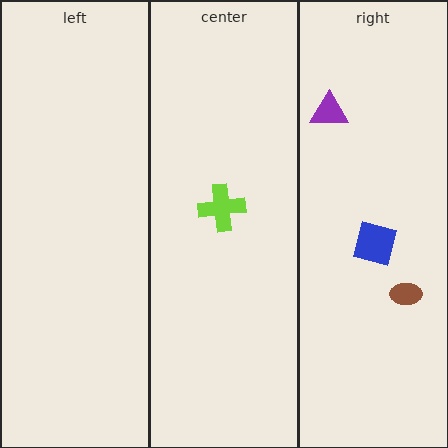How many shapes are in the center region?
1.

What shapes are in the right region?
The purple triangle, the brown ellipse, the blue square.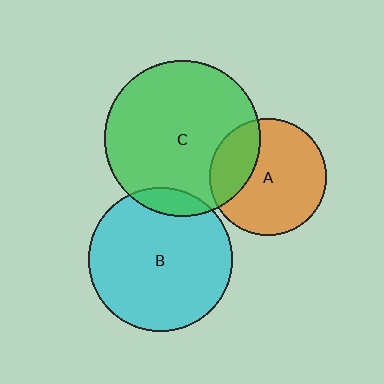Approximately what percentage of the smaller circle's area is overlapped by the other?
Approximately 25%.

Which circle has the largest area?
Circle C (green).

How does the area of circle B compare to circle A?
Approximately 1.5 times.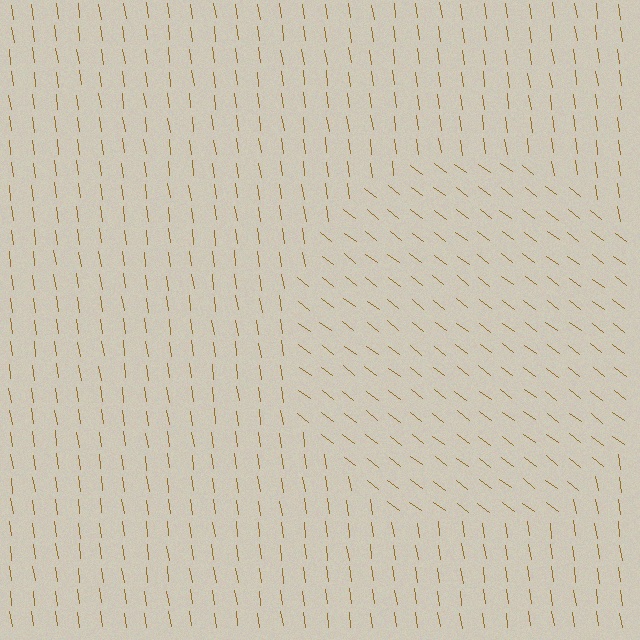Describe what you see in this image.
The image is filled with small brown line segments. A circle region in the image has lines oriented differently from the surrounding lines, creating a visible texture boundary.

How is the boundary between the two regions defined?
The boundary is defined purely by a change in line orientation (approximately 45 degrees difference). All lines are the same color and thickness.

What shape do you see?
I see a circle.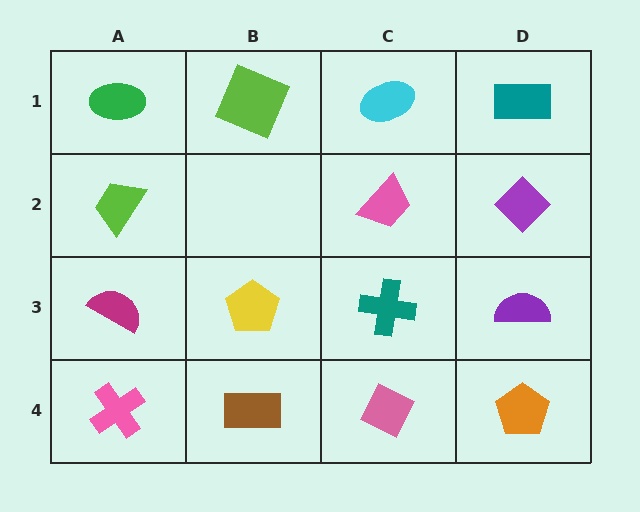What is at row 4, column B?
A brown rectangle.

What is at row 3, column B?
A yellow pentagon.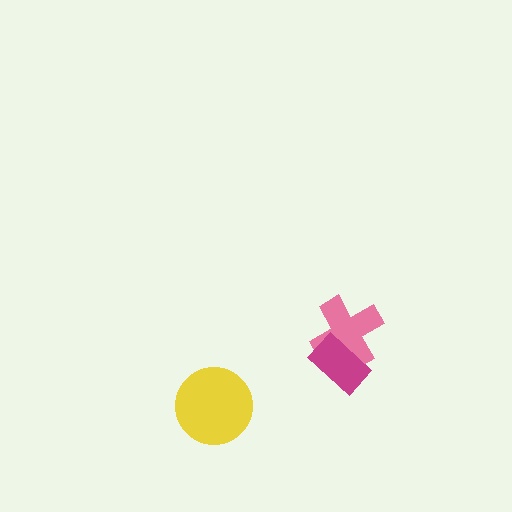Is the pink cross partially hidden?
Yes, it is partially covered by another shape.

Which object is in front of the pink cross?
The magenta rectangle is in front of the pink cross.